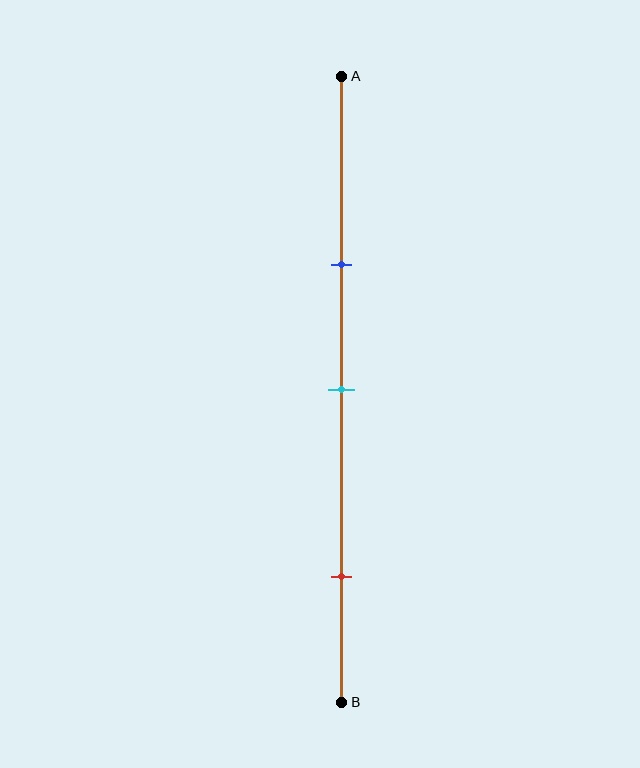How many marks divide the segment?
There are 3 marks dividing the segment.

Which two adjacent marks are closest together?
The blue and cyan marks are the closest adjacent pair.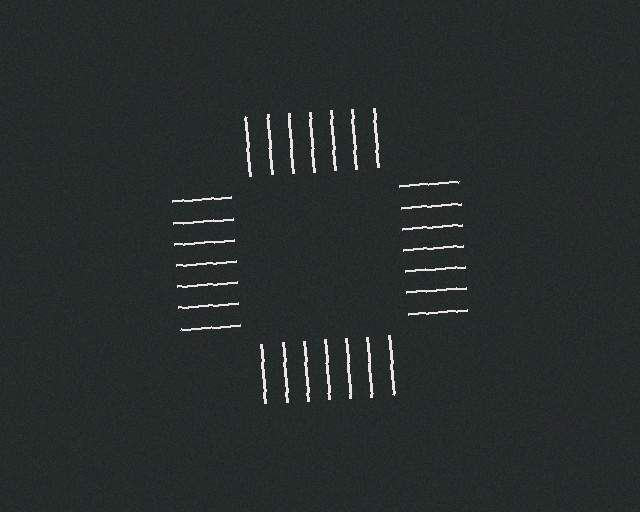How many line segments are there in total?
28 — 7 along each of the 4 edges.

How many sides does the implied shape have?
4 sides — the line-ends trace a square.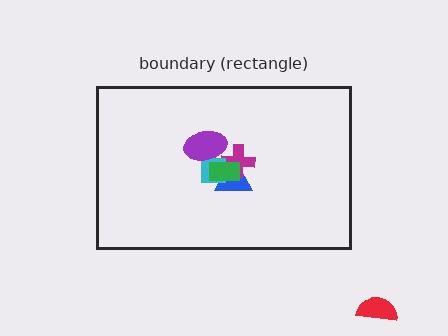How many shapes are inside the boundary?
5 inside, 1 outside.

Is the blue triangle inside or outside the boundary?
Inside.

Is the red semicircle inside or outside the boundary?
Outside.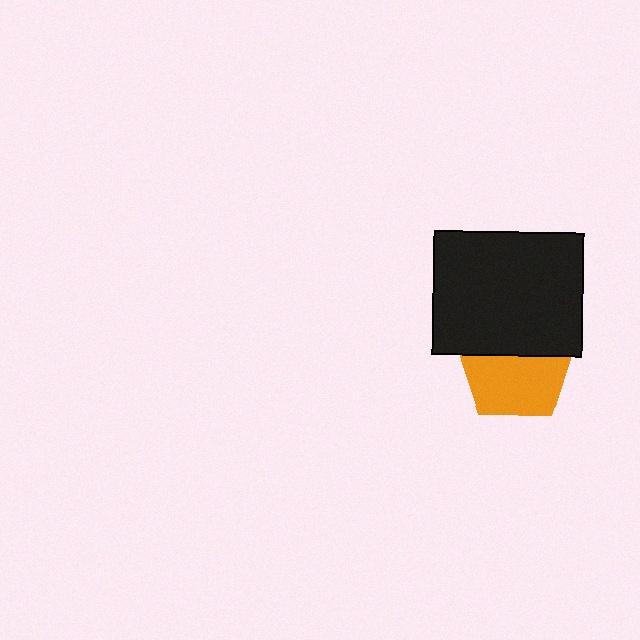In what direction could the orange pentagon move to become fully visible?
The orange pentagon could move down. That would shift it out from behind the black rectangle entirely.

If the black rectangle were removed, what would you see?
You would see the complete orange pentagon.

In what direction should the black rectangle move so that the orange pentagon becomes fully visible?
The black rectangle should move up. That is the shortest direction to clear the overlap and leave the orange pentagon fully visible.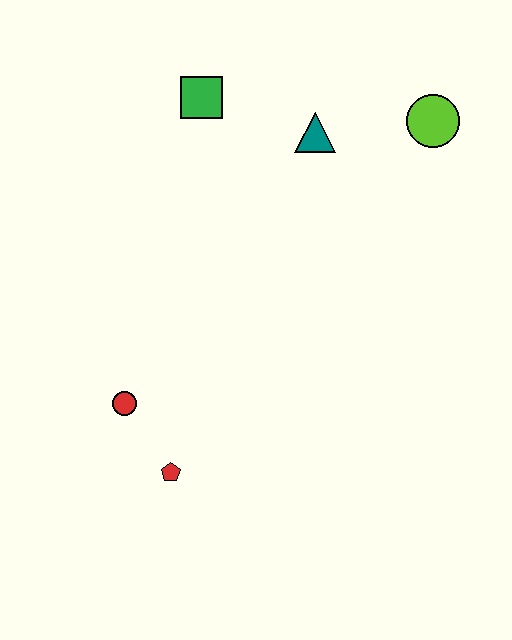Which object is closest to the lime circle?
The teal triangle is closest to the lime circle.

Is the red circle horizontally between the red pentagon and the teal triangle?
No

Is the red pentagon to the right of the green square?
No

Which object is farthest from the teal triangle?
The red pentagon is farthest from the teal triangle.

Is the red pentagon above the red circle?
No